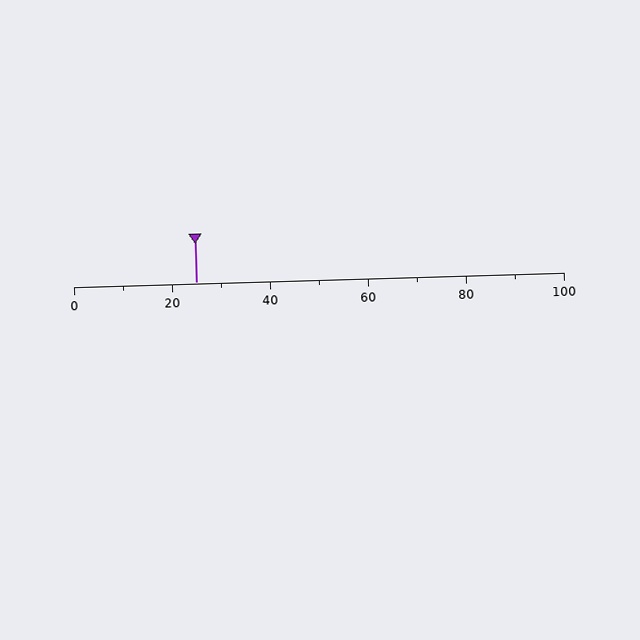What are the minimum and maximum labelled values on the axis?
The axis runs from 0 to 100.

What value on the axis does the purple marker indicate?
The marker indicates approximately 25.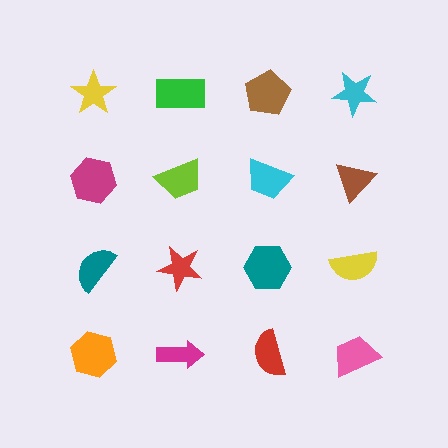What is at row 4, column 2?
A magenta arrow.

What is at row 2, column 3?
A cyan trapezoid.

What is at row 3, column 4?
A yellow semicircle.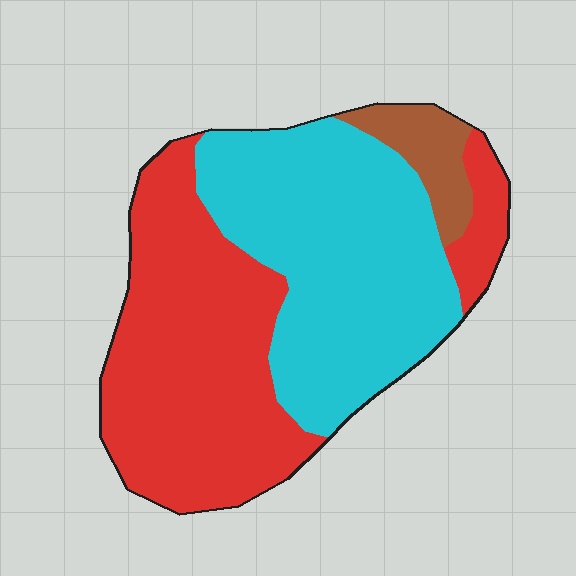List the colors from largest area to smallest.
From largest to smallest: red, cyan, brown.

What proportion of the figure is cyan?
Cyan covers around 45% of the figure.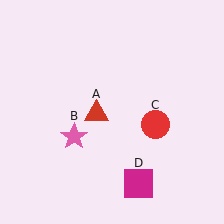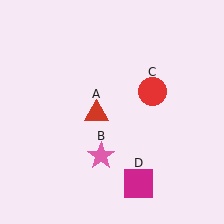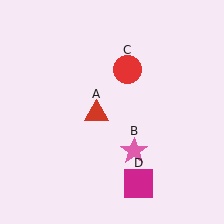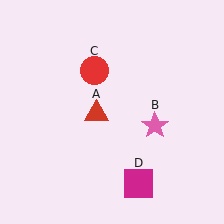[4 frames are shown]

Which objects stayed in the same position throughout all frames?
Red triangle (object A) and magenta square (object D) remained stationary.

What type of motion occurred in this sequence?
The pink star (object B), red circle (object C) rotated counterclockwise around the center of the scene.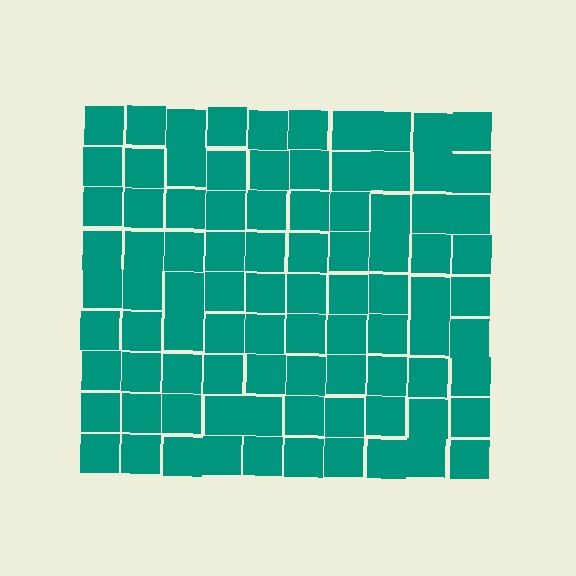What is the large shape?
The large shape is a square.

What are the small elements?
The small elements are squares.